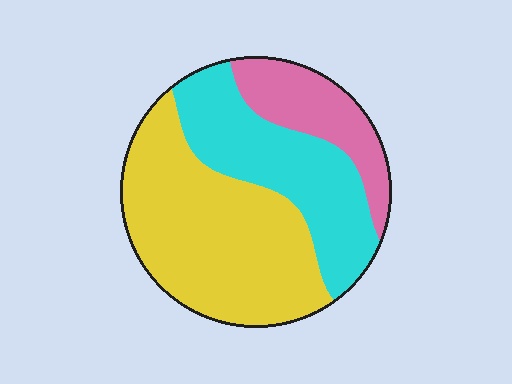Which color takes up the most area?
Yellow, at roughly 50%.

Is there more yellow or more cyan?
Yellow.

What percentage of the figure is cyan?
Cyan takes up between a sixth and a third of the figure.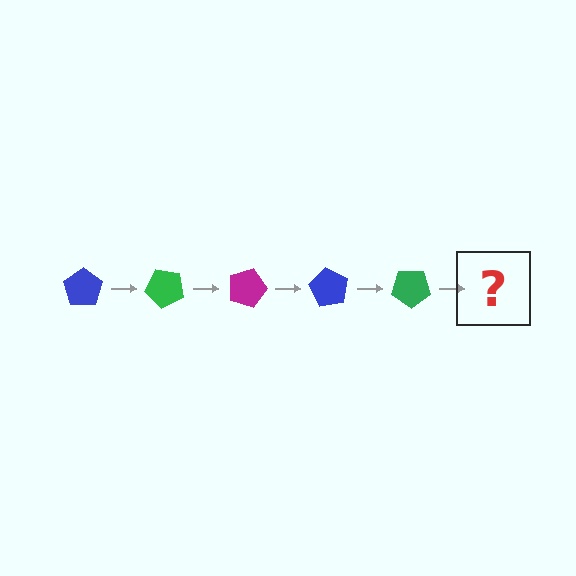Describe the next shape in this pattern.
It should be a magenta pentagon, rotated 225 degrees from the start.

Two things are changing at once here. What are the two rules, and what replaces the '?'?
The two rules are that it rotates 45 degrees each step and the color cycles through blue, green, and magenta. The '?' should be a magenta pentagon, rotated 225 degrees from the start.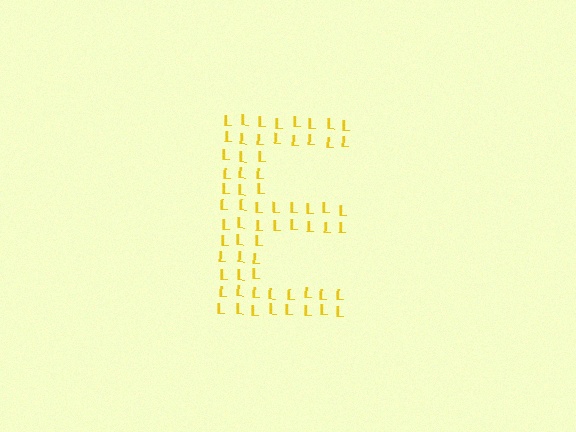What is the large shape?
The large shape is the letter E.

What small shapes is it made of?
It is made of small letter L's.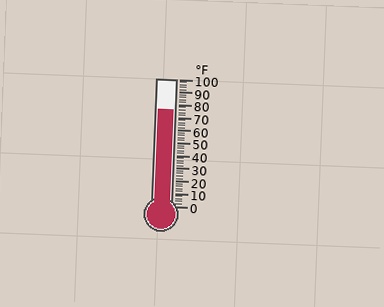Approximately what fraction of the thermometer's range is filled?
The thermometer is filled to approximately 75% of its range.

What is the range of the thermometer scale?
The thermometer scale ranges from 0°F to 100°F.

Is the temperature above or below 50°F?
The temperature is above 50°F.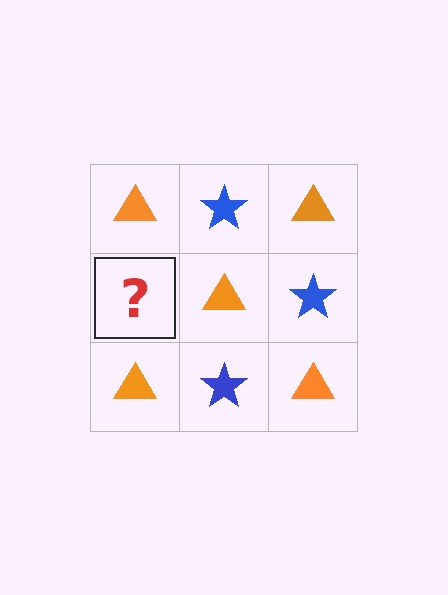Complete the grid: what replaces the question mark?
The question mark should be replaced with a blue star.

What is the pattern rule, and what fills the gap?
The rule is that it alternates orange triangle and blue star in a checkerboard pattern. The gap should be filled with a blue star.